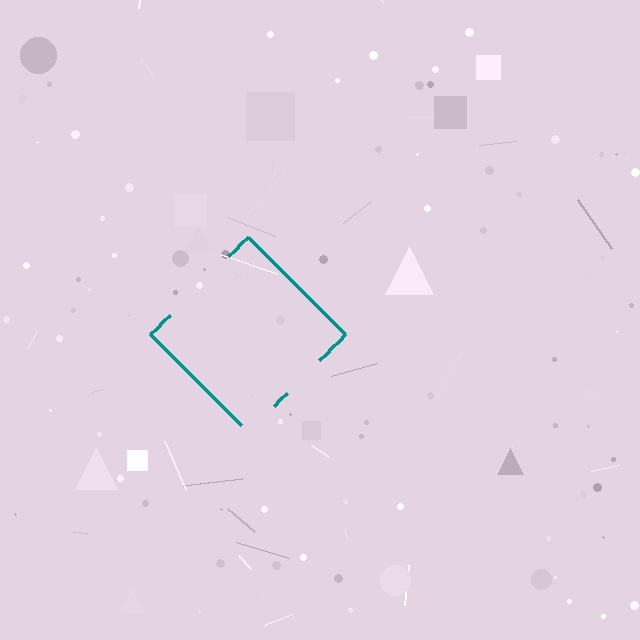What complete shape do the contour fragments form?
The contour fragments form a diamond.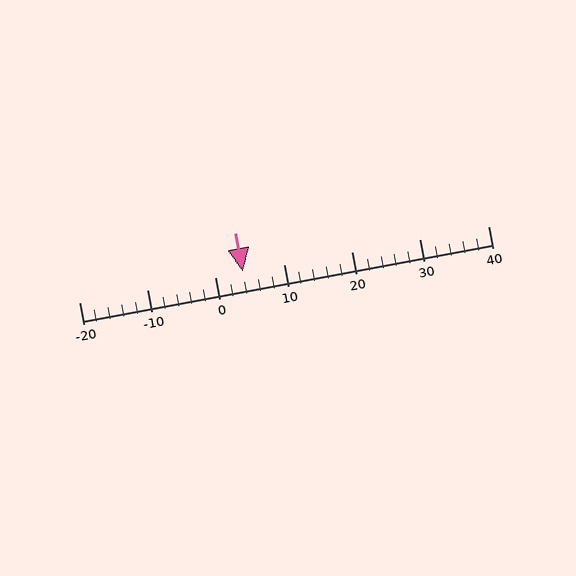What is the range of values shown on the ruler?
The ruler shows values from -20 to 40.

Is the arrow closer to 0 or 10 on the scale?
The arrow is closer to 0.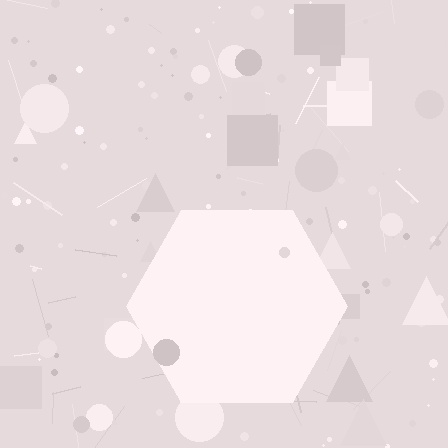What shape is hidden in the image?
A hexagon is hidden in the image.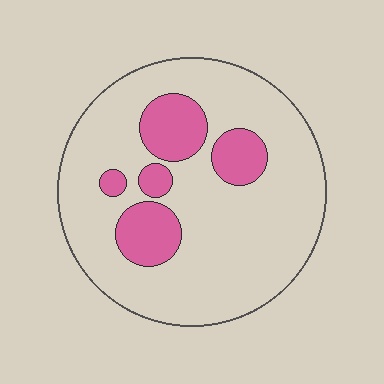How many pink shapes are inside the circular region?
5.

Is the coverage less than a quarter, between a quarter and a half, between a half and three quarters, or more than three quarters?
Less than a quarter.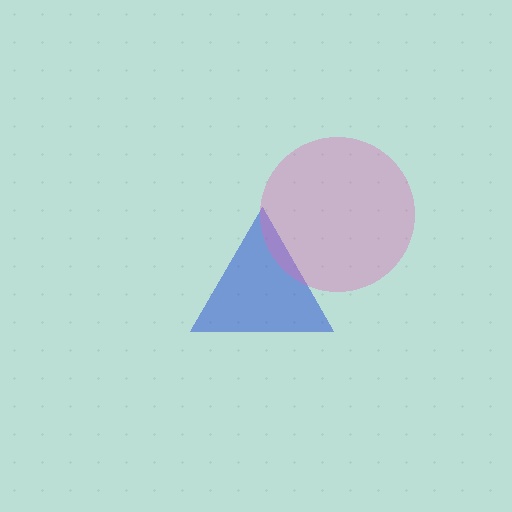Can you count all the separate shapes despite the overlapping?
Yes, there are 2 separate shapes.